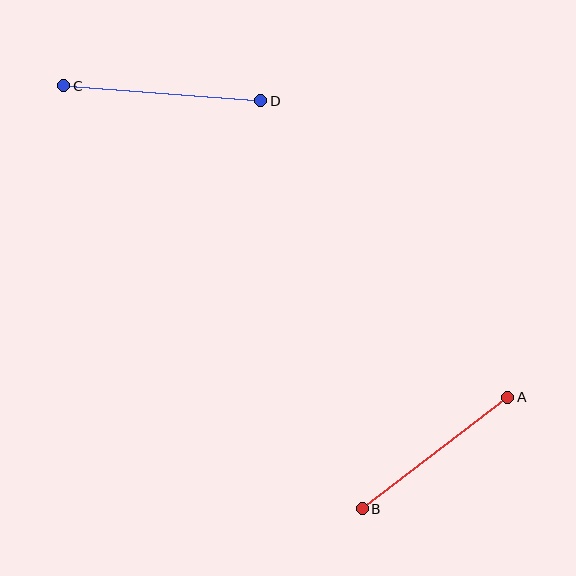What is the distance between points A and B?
The distance is approximately 183 pixels.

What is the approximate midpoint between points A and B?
The midpoint is at approximately (435, 453) pixels.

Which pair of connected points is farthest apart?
Points C and D are farthest apart.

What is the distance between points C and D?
The distance is approximately 198 pixels.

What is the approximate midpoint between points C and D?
The midpoint is at approximately (162, 93) pixels.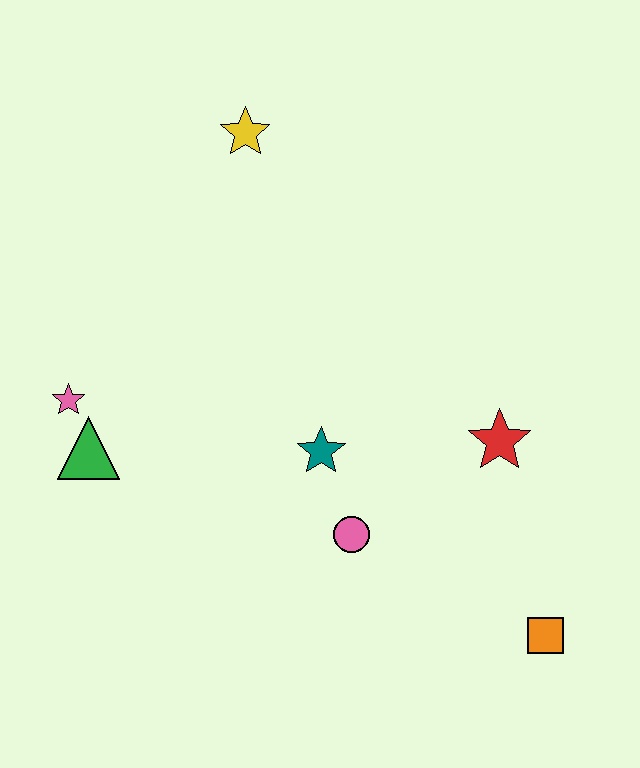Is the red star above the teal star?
Yes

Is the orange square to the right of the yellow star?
Yes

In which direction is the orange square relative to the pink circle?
The orange square is to the right of the pink circle.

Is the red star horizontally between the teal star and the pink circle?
No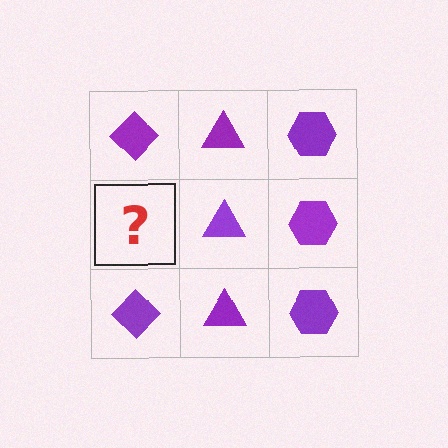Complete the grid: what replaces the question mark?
The question mark should be replaced with a purple diamond.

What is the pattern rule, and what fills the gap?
The rule is that each column has a consistent shape. The gap should be filled with a purple diamond.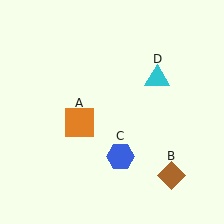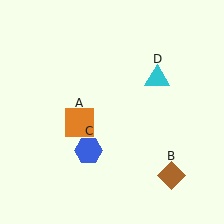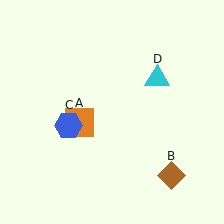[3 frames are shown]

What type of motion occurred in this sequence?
The blue hexagon (object C) rotated clockwise around the center of the scene.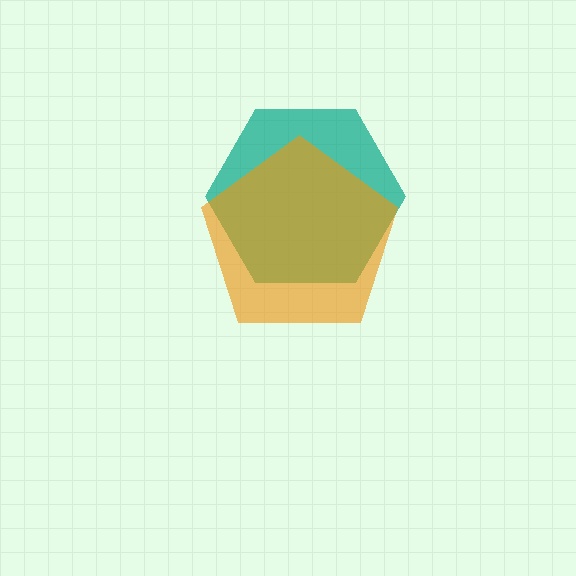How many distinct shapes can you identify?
There are 2 distinct shapes: a teal hexagon, an orange pentagon.